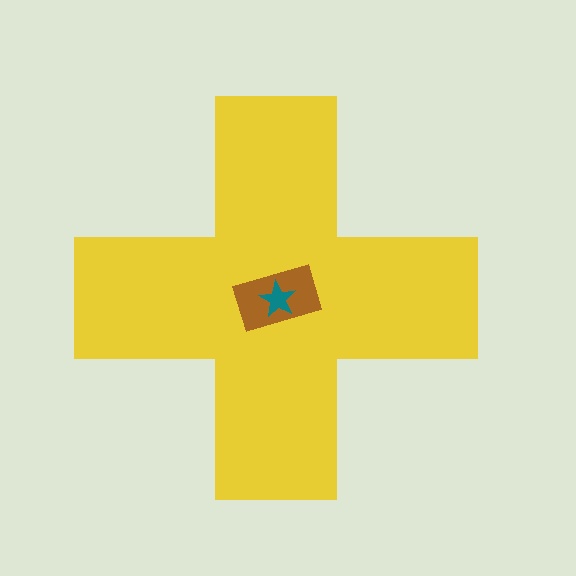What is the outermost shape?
The yellow cross.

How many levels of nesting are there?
3.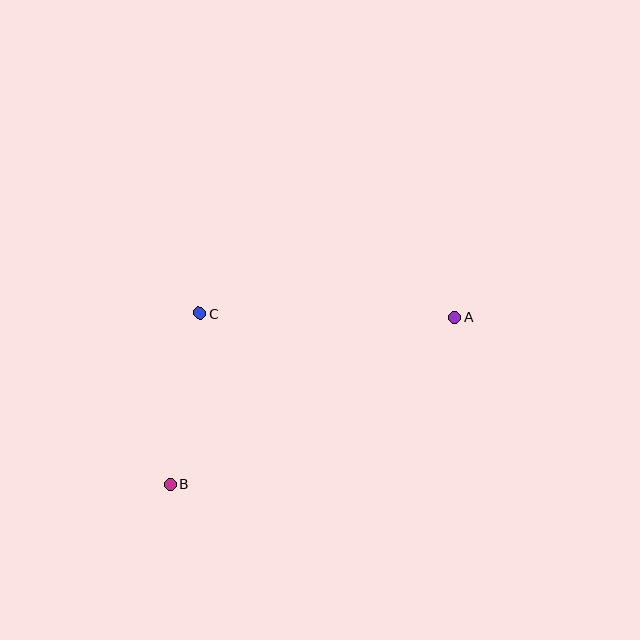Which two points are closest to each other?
Points B and C are closest to each other.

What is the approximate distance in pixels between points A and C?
The distance between A and C is approximately 255 pixels.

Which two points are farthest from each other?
Points A and B are farthest from each other.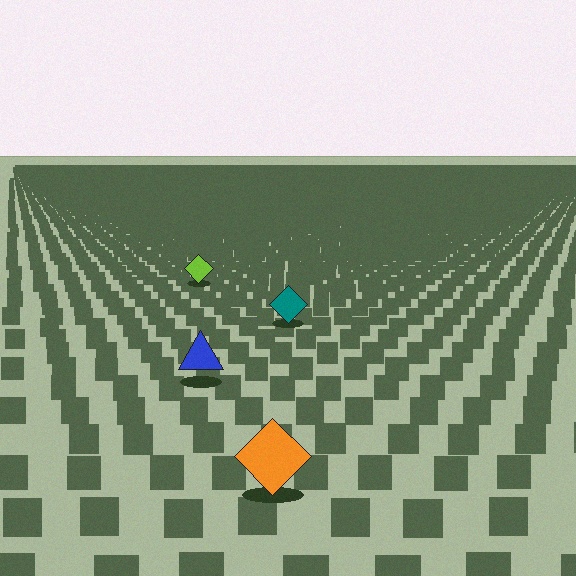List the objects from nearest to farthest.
From nearest to farthest: the orange diamond, the blue triangle, the teal diamond, the lime diamond.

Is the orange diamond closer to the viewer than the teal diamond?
Yes. The orange diamond is closer — you can tell from the texture gradient: the ground texture is coarser near it.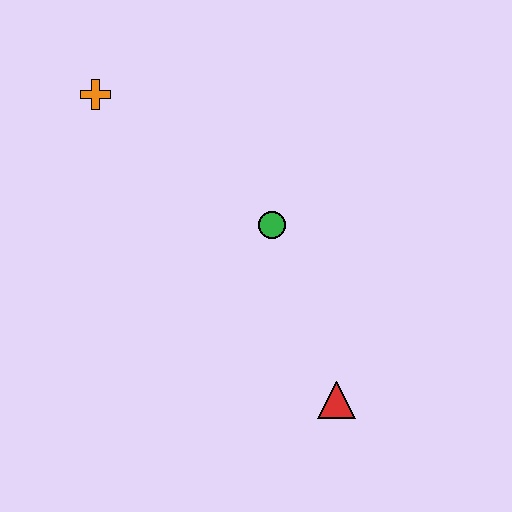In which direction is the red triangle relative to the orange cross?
The red triangle is below the orange cross.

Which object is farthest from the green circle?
The orange cross is farthest from the green circle.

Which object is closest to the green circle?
The red triangle is closest to the green circle.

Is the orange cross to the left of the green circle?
Yes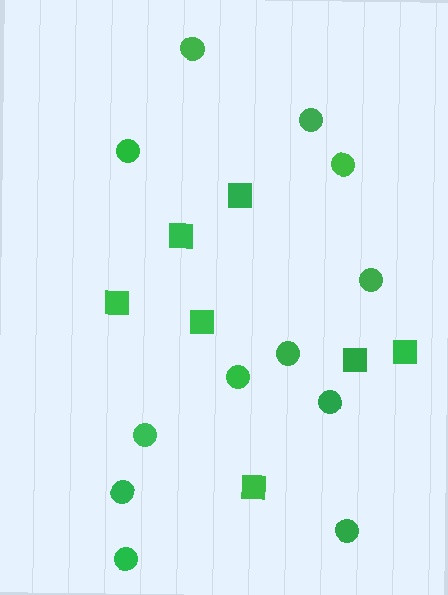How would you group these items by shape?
There are 2 groups: one group of squares (7) and one group of circles (12).